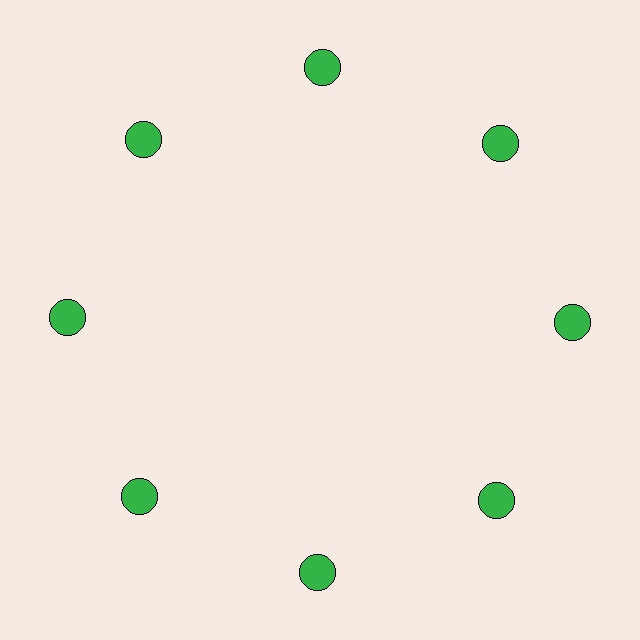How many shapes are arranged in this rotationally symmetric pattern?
There are 8 shapes, arranged in 8 groups of 1.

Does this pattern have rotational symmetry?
Yes, this pattern has 8-fold rotational symmetry. It looks the same after rotating 45 degrees around the center.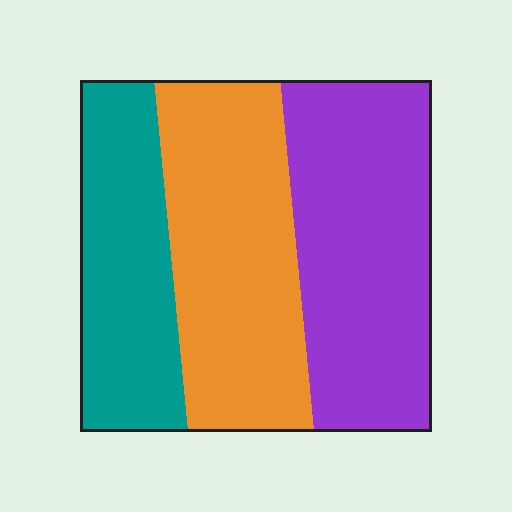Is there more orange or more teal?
Orange.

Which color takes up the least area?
Teal, at roughly 25%.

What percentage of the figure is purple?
Purple takes up between a quarter and a half of the figure.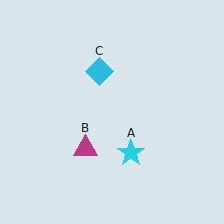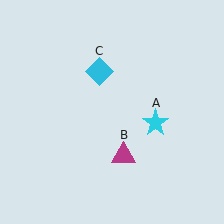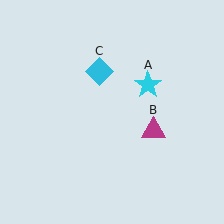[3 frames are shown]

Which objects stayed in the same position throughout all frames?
Cyan diamond (object C) remained stationary.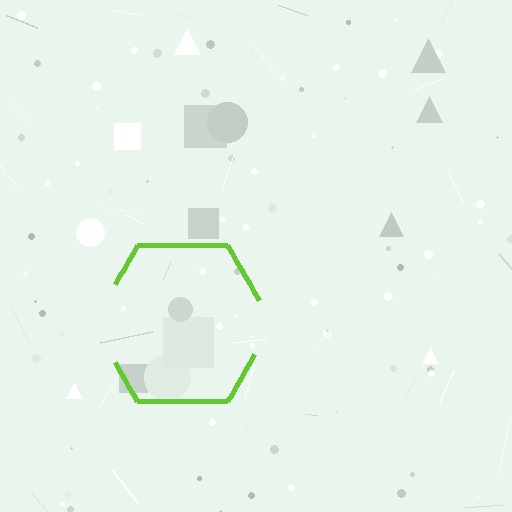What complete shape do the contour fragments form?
The contour fragments form a hexagon.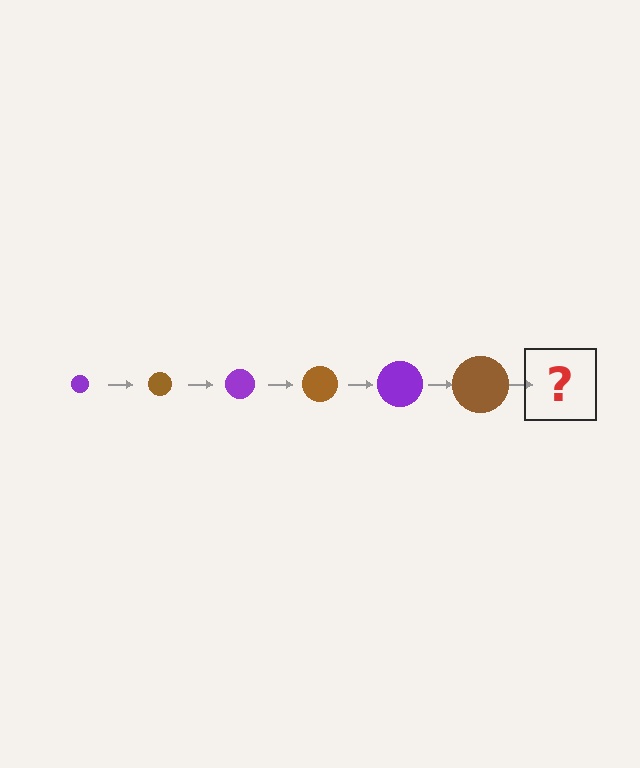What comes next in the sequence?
The next element should be a purple circle, larger than the previous one.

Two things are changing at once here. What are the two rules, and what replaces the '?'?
The two rules are that the circle grows larger each step and the color cycles through purple and brown. The '?' should be a purple circle, larger than the previous one.